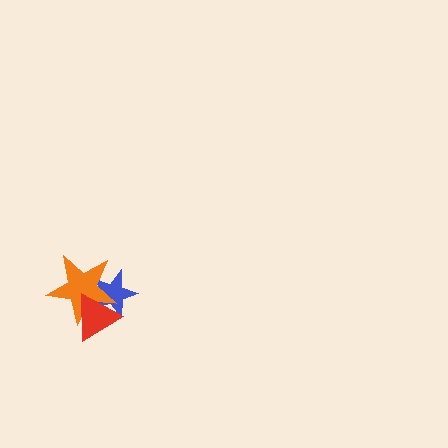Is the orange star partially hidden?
Yes, it is partially covered by another shape.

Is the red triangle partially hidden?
No, no other shape covers it.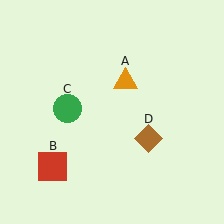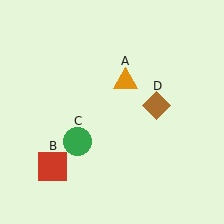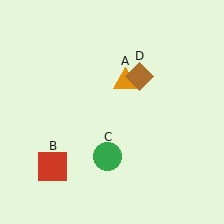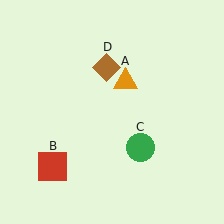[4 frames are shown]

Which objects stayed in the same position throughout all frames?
Orange triangle (object A) and red square (object B) remained stationary.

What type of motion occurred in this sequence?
The green circle (object C), brown diamond (object D) rotated counterclockwise around the center of the scene.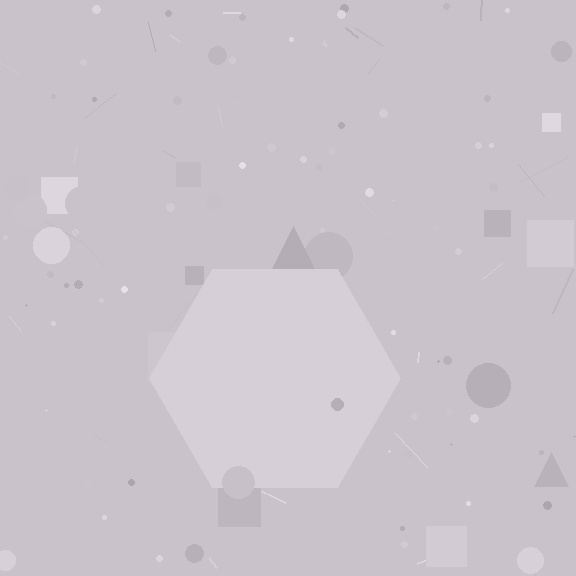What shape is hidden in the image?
A hexagon is hidden in the image.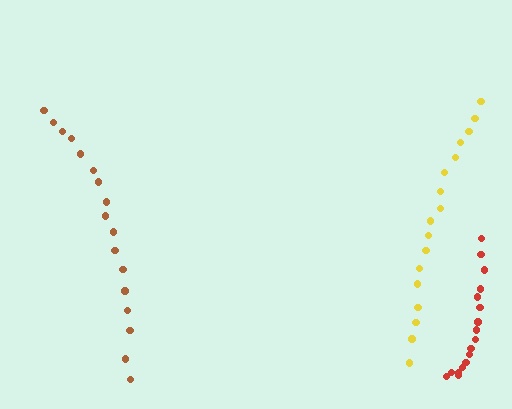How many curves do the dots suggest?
There are 3 distinct paths.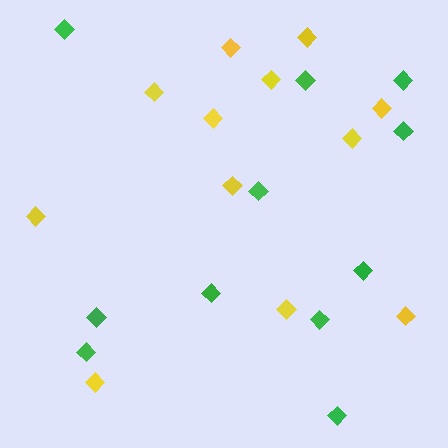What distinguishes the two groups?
There are 2 groups: one group of green diamonds (11) and one group of yellow diamonds (12).